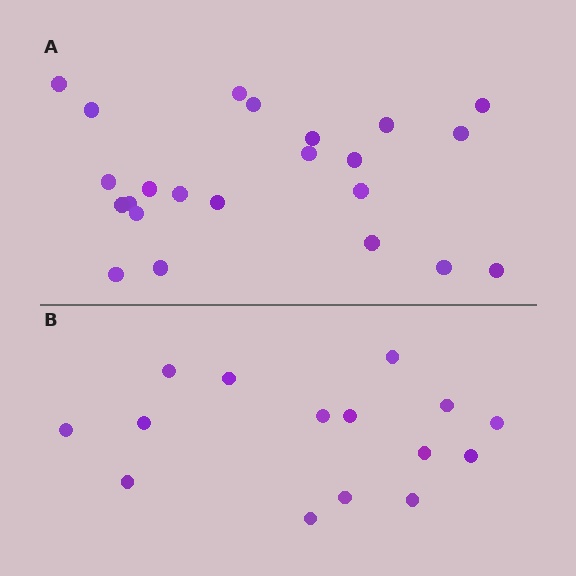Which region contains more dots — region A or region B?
Region A (the top region) has more dots.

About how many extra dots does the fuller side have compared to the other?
Region A has roughly 8 or so more dots than region B.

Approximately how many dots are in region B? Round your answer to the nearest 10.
About 20 dots. (The exact count is 15, which rounds to 20.)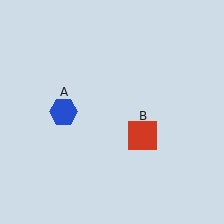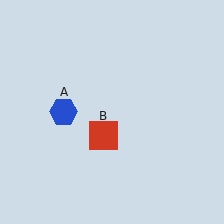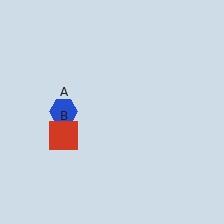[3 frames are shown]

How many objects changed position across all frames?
1 object changed position: red square (object B).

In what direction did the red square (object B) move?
The red square (object B) moved left.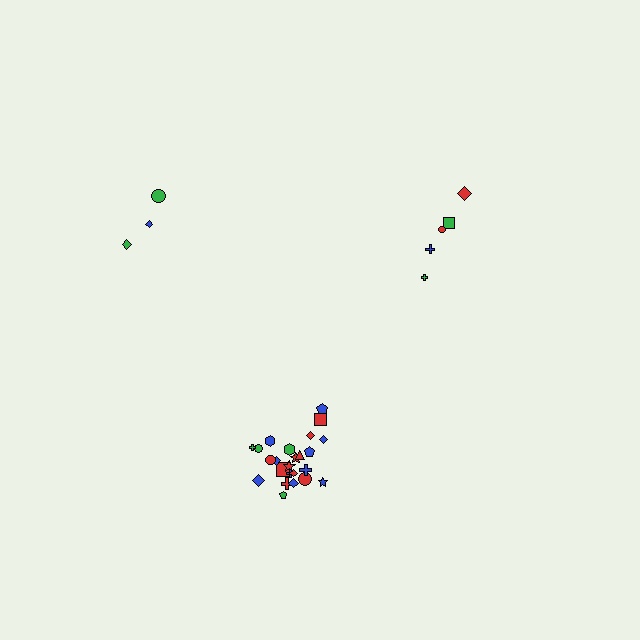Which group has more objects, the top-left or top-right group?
The top-right group.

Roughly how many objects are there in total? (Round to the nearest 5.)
Roughly 35 objects in total.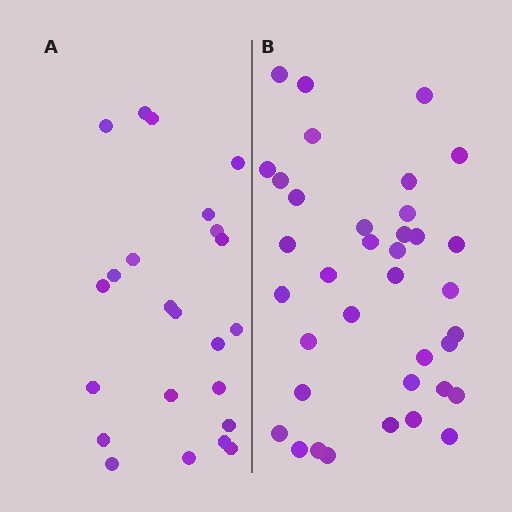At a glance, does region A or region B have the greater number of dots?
Region B (the right region) has more dots.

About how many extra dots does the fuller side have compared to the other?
Region B has approximately 15 more dots than region A.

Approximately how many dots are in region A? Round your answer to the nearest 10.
About 20 dots. (The exact count is 23, which rounds to 20.)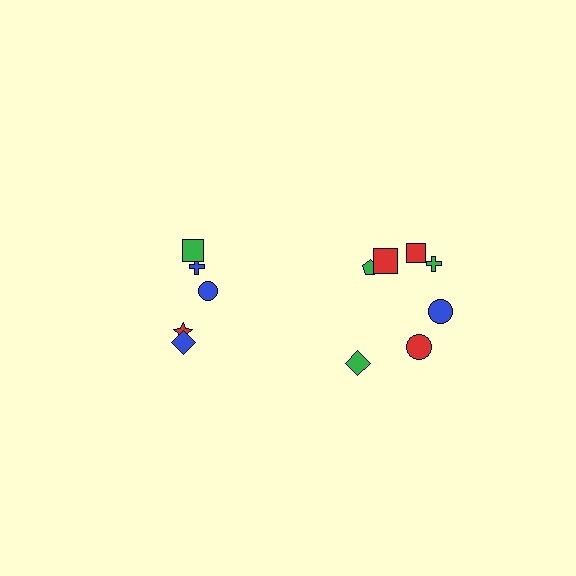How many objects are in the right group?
There are 8 objects.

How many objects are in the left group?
There are 5 objects.